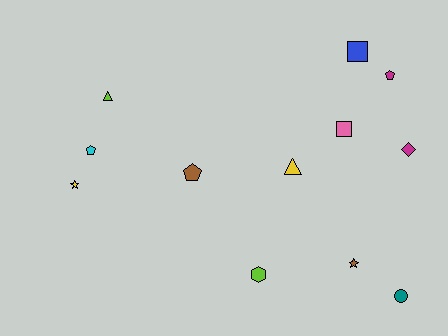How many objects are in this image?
There are 12 objects.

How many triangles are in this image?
There are 2 triangles.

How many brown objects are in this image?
There are 2 brown objects.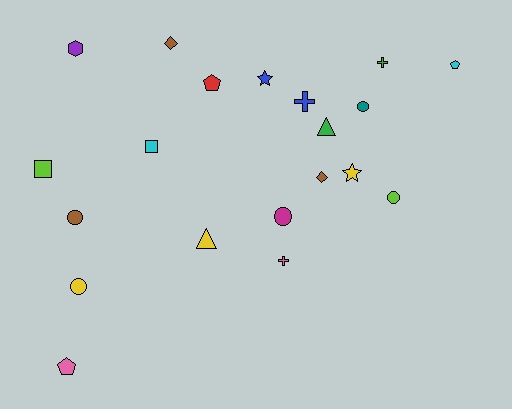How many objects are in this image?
There are 20 objects.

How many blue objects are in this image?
There are 2 blue objects.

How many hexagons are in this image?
There is 1 hexagon.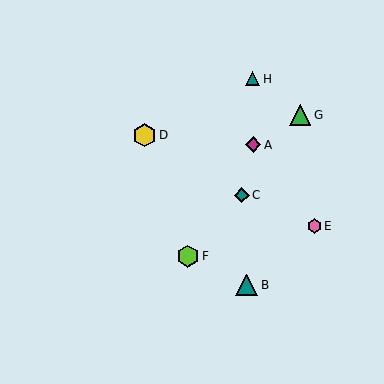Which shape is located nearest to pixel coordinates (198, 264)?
The lime hexagon (labeled F) at (188, 256) is nearest to that location.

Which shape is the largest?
The yellow hexagon (labeled D) is the largest.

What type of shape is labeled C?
Shape C is a teal diamond.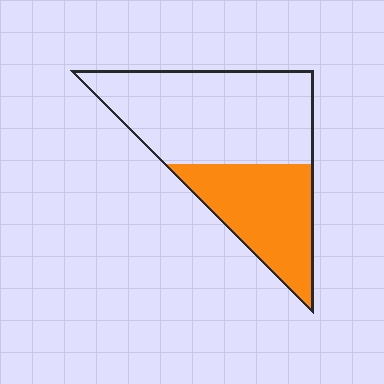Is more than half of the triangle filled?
No.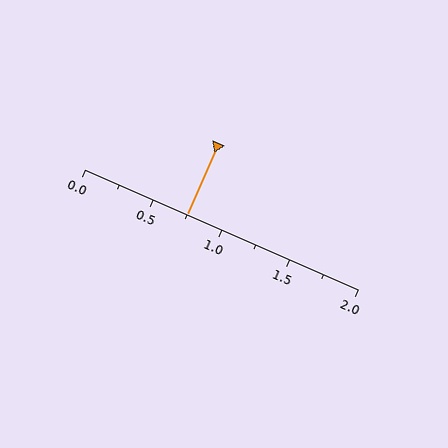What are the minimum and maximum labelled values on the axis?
The axis runs from 0.0 to 2.0.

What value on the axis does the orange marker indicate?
The marker indicates approximately 0.75.